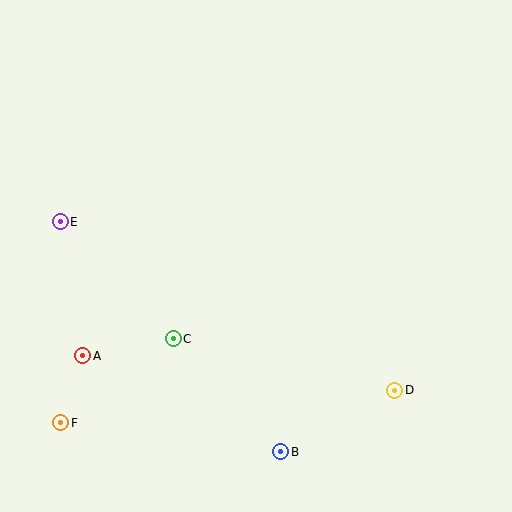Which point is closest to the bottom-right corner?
Point D is closest to the bottom-right corner.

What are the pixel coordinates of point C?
Point C is at (173, 339).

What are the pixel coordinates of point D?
Point D is at (395, 390).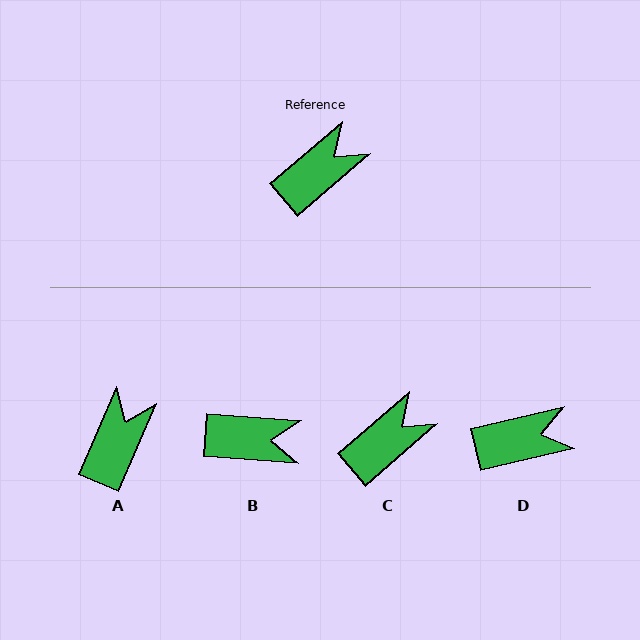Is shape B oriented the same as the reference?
No, it is off by about 45 degrees.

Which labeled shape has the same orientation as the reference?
C.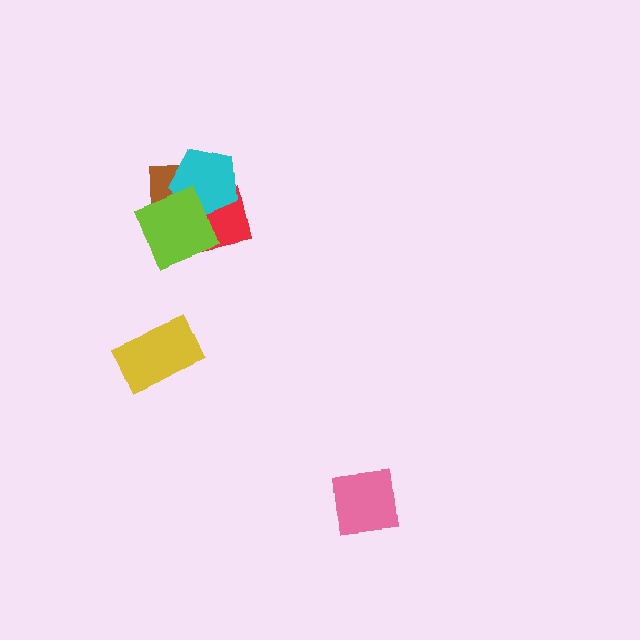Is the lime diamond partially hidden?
No, no other shape covers it.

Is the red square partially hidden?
Yes, it is partially covered by another shape.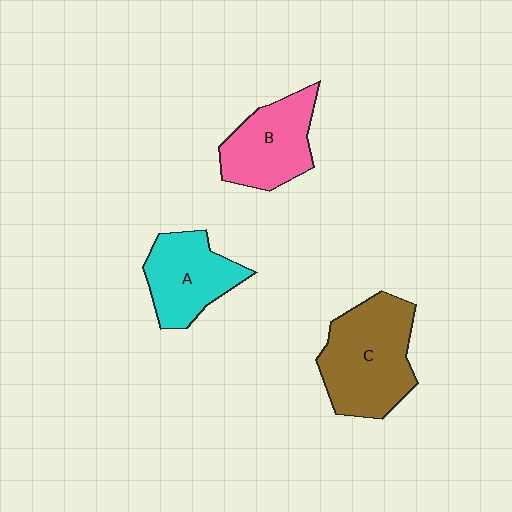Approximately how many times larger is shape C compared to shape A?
Approximately 1.4 times.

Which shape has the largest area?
Shape C (brown).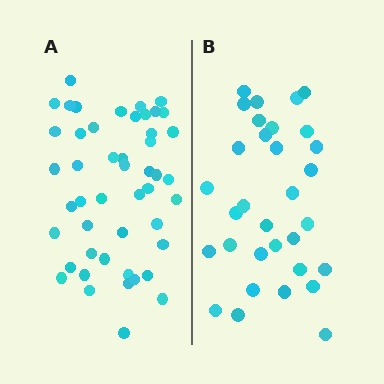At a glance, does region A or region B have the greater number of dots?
Region A (the left region) has more dots.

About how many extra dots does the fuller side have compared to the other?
Region A has approximately 15 more dots than region B.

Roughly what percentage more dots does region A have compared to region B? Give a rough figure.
About 50% more.